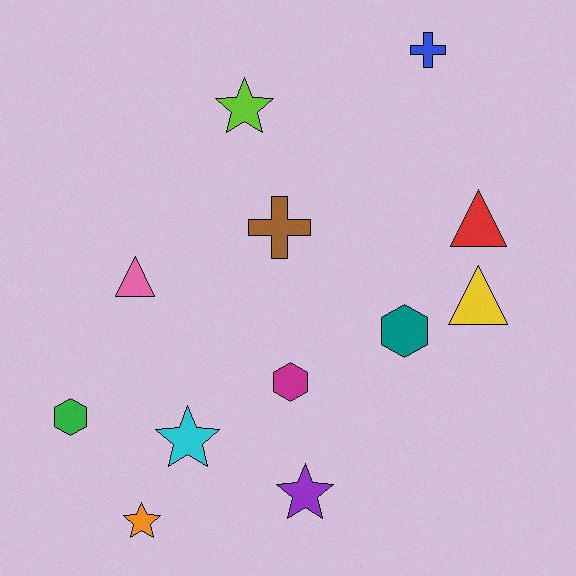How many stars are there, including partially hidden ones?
There are 4 stars.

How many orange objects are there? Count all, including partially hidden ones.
There is 1 orange object.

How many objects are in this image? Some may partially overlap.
There are 12 objects.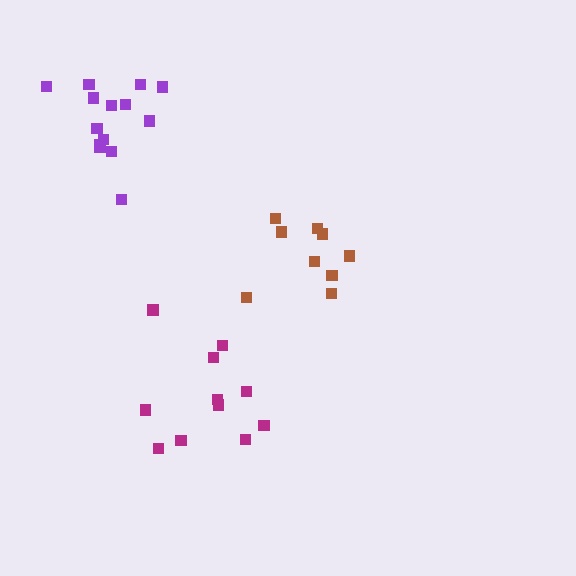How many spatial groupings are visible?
There are 3 spatial groupings.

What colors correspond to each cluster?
The clusters are colored: brown, purple, magenta.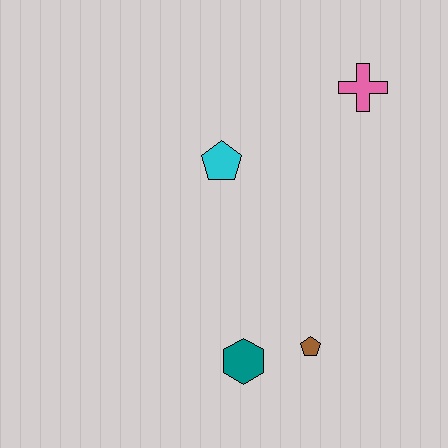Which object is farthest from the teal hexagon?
The pink cross is farthest from the teal hexagon.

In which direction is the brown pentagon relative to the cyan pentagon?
The brown pentagon is below the cyan pentagon.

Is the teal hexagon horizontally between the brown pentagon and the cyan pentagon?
Yes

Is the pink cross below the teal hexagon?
No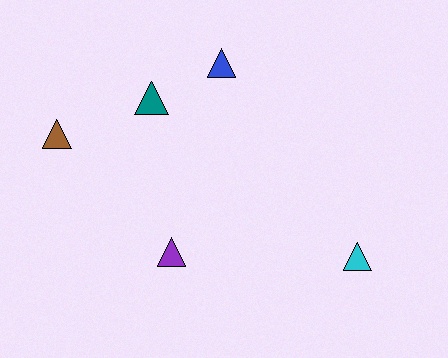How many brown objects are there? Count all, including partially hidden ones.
There is 1 brown object.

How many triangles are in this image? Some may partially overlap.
There are 5 triangles.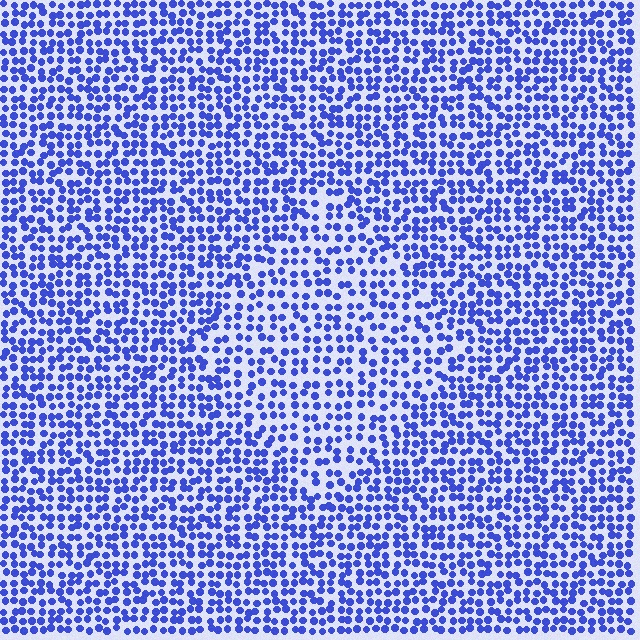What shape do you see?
I see a diamond.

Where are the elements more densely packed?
The elements are more densely packed outside the diamond boundary.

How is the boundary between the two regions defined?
The boundary is defined by a change in element density (approximately 1.4x ratio). All elements are the same color, size, and shape.